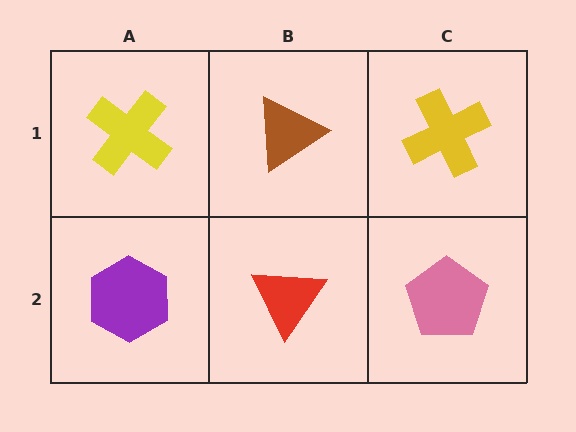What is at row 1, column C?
A yellow cross.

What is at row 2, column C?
A pink pentagon.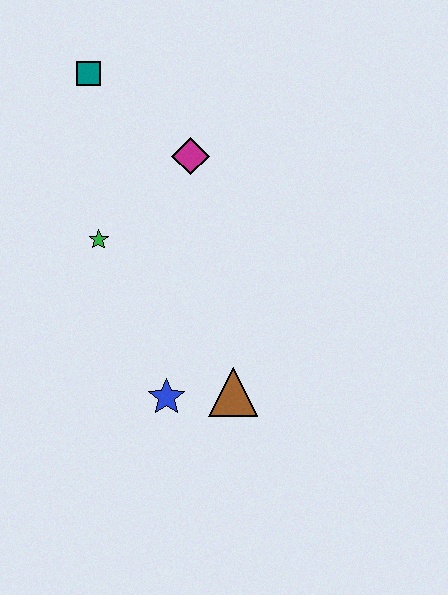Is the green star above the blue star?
Yes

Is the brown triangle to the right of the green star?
Yes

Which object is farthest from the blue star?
The teal square is farthest from the blue star.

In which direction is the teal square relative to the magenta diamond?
The teal square is to the left of the magenta diamond.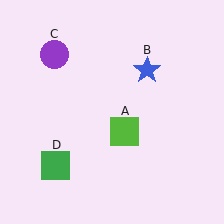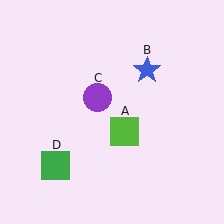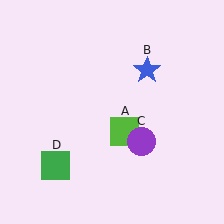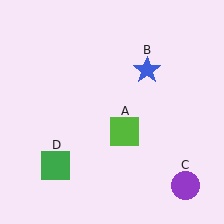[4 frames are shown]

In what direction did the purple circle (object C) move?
The purple circle (object C) moved down and to the right.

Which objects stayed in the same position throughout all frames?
Lime square (object A) and blue star (object B) and green square (object D) remained stationary.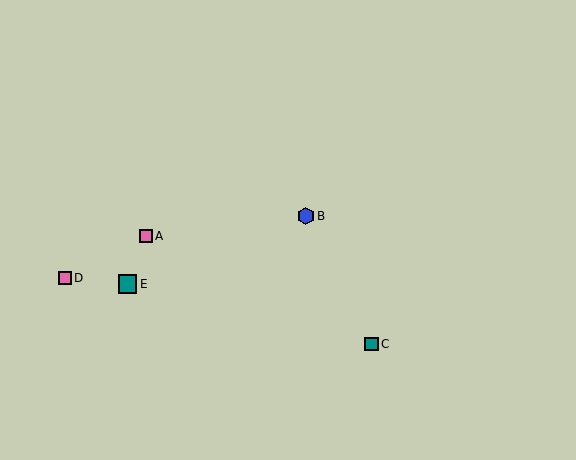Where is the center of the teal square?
The center of the teal square is at (372, 344).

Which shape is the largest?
The teal square (labeled E) is the largest.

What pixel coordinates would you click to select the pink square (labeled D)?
Click at (65, 278) to select the pink square D.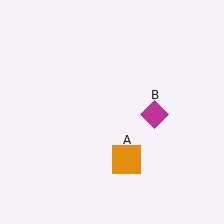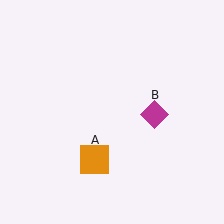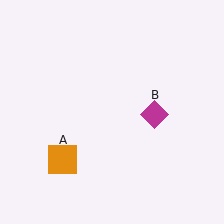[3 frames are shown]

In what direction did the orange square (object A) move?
The orange square (object A) moved left.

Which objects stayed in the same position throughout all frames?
Magenta diamond (object B) remained stationary.